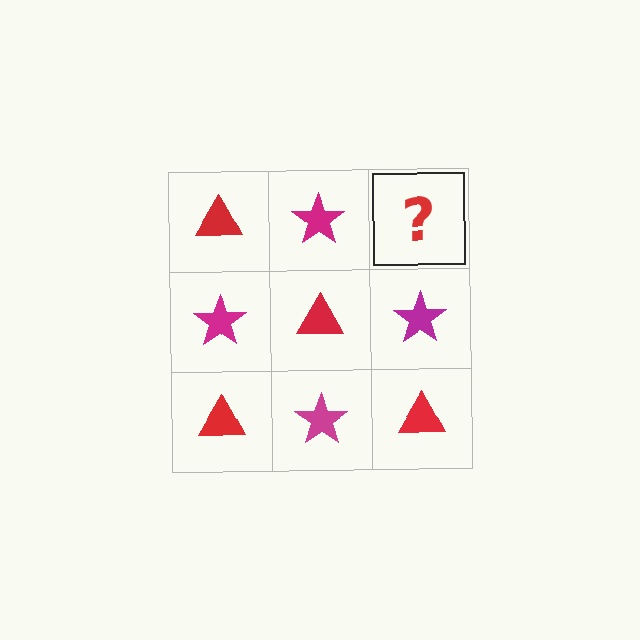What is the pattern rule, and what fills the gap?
The rule is that it alternates red triangle and magenta star in a checkerboard pattern. The gap should be filled with a red triangle.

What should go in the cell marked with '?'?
The missing cell should contain a red triangle.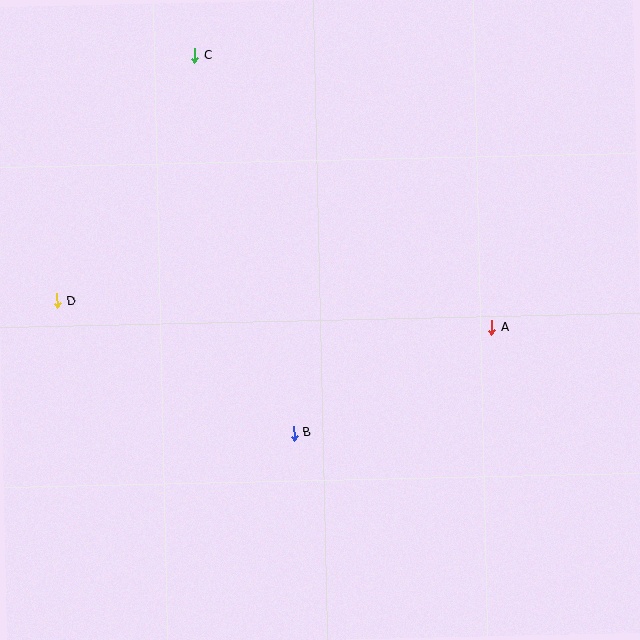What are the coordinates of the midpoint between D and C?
The midpoint between D and C is at (126, 178).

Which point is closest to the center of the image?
Point B at (294, 433) is closest to the center.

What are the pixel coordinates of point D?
Point D is at (57, 300).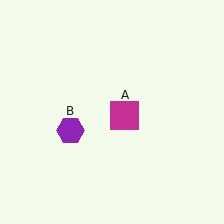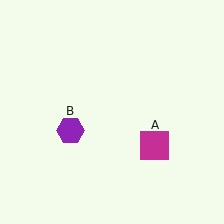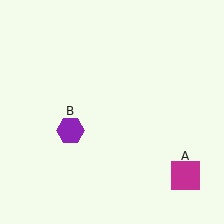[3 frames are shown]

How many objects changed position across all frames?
1 object changed position: magenta square (object A).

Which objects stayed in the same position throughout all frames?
Purple hexagon (object B) remained stationary.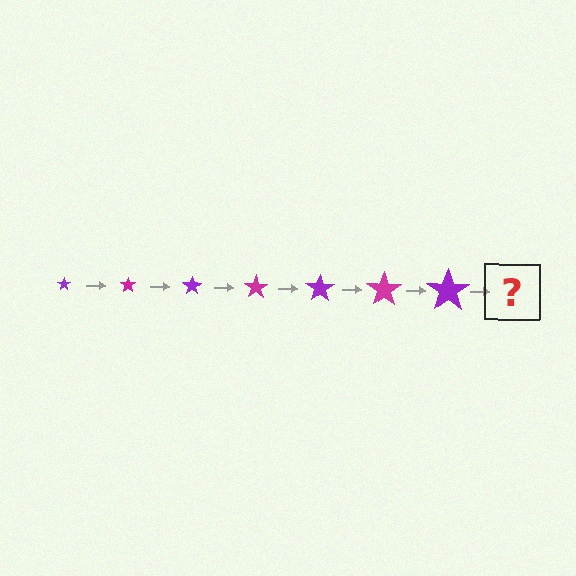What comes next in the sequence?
The next element should be a magenta star, larger than the previous one.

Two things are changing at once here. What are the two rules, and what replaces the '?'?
The two rules are that the star grows larger each step and the color cycles through purple and magenta. The '?' should be a magenta star, larger than the previous one.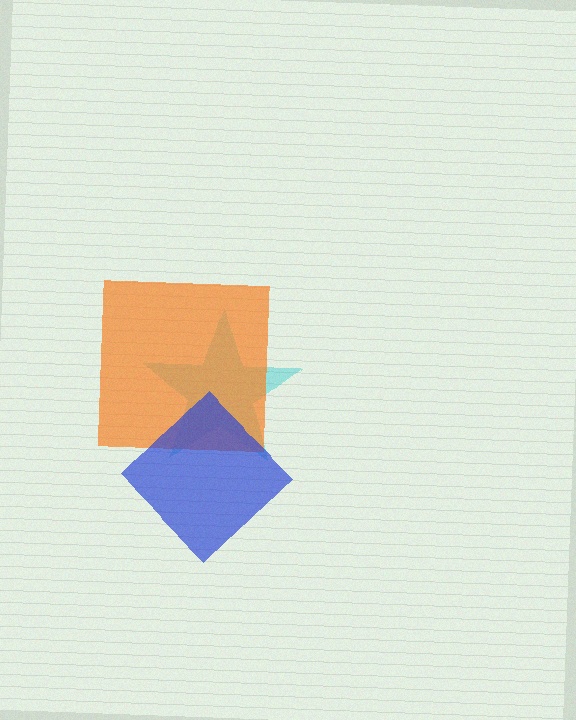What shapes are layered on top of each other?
The layered shapes are: a cyan star, an orange square, a blue diamond.